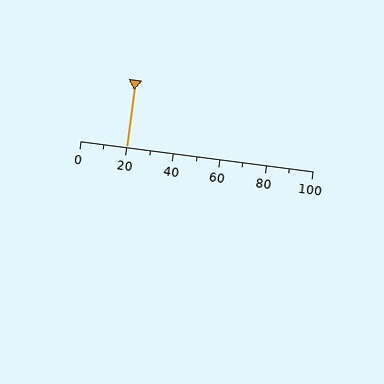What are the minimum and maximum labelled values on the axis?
The axis runs from 0 to 100.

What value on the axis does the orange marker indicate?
The marker indicates approximately 20.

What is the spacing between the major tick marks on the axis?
The major ticks are spaced 20 apart.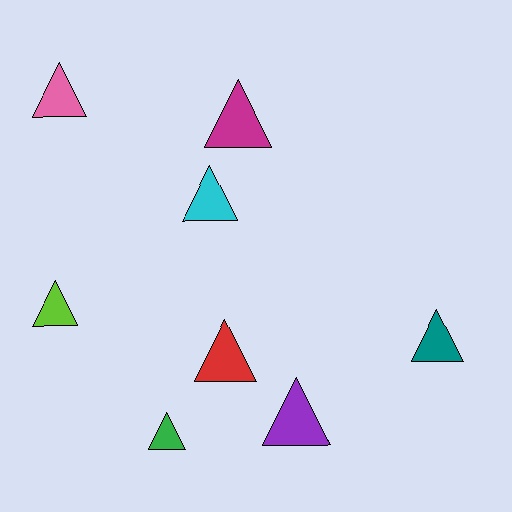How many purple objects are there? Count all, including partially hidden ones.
There is 1 purple object.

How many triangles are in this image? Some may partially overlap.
There are 8 triangles.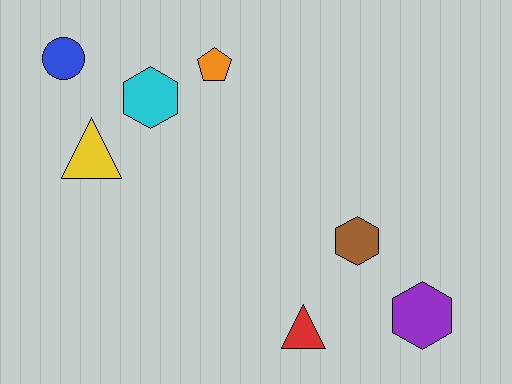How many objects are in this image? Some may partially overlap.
There are 7 objects.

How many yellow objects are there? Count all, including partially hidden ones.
There is 1 yellow object.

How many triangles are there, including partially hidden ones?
There are 2 triangles.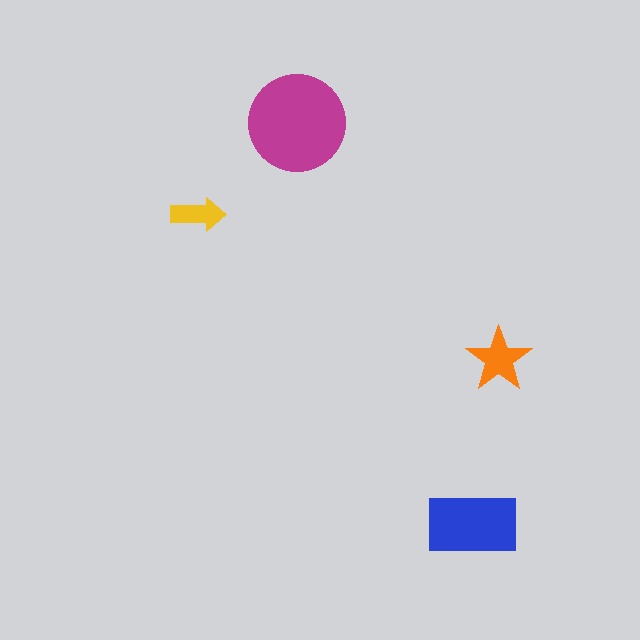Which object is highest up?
The magenta circle is topmost.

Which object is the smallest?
The yellow arrow.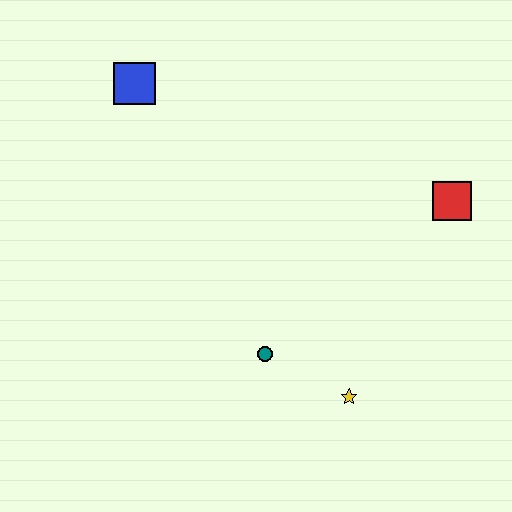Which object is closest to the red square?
The yellow star is closest to the red square.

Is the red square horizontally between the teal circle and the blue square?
No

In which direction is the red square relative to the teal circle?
The red square is to the right of the teal circle.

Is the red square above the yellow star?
Yes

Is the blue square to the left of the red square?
Yes